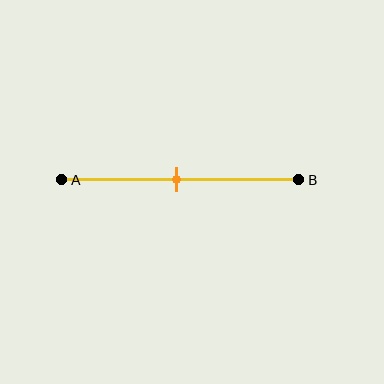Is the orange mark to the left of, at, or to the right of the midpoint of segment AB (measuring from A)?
The orange mark is approximately at the midpoint of segment AB.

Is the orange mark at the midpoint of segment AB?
Yes, the mark is approximately at the midpoint.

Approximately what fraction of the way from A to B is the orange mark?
The orange mark is approximately 50% of the way from A to B.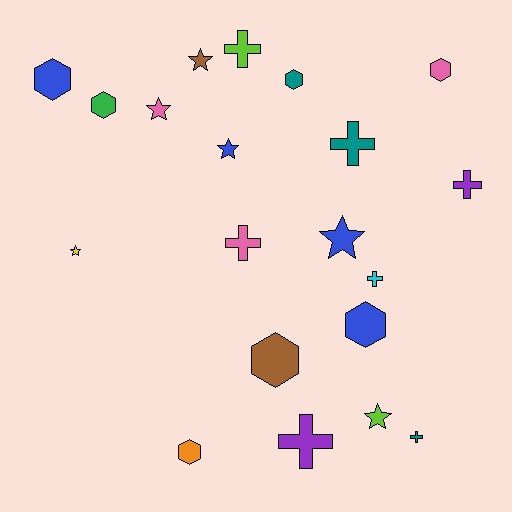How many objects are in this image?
There are 20 objects.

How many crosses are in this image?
There are 7 crosses.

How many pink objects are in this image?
There are 3 pink objects.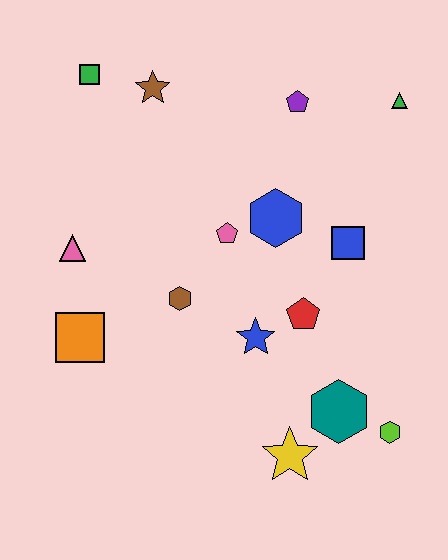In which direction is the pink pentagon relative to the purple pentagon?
The pink pentagon is below the purple pentagon.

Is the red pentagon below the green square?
Yes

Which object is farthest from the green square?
The lime hexagon is farthest from the green square.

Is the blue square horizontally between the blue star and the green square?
No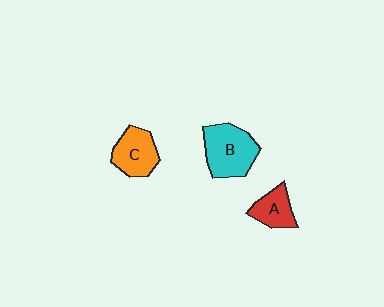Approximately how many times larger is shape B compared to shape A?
Approximately 1.7 times.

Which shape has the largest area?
Shape B (cyan).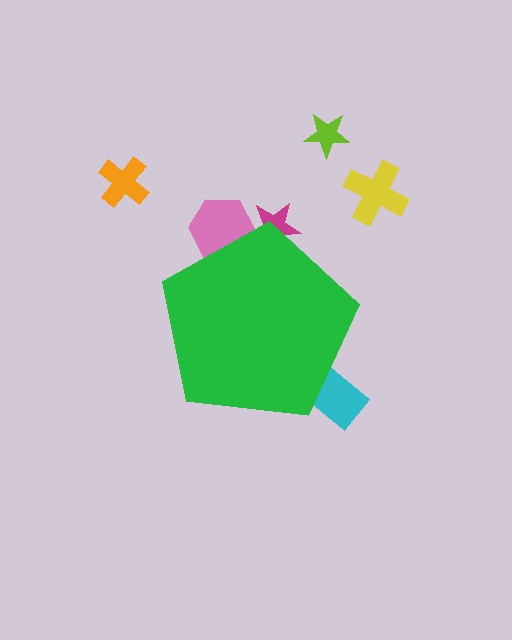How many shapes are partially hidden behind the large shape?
3 shapes are partially hidden.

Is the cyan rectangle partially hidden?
Yes, the cyan rectangle is partially hidden behind the green pentagon.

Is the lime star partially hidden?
No, the lime star is fully visible.